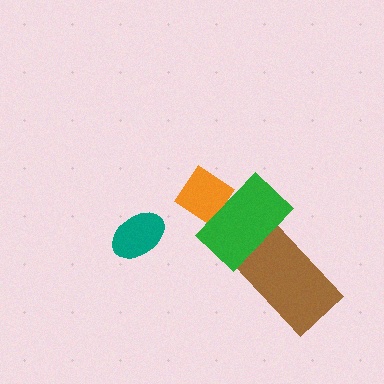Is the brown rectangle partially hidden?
Yes, it is partially covered by another shape.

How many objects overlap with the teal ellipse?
0 objects overlap with the teal ellipse.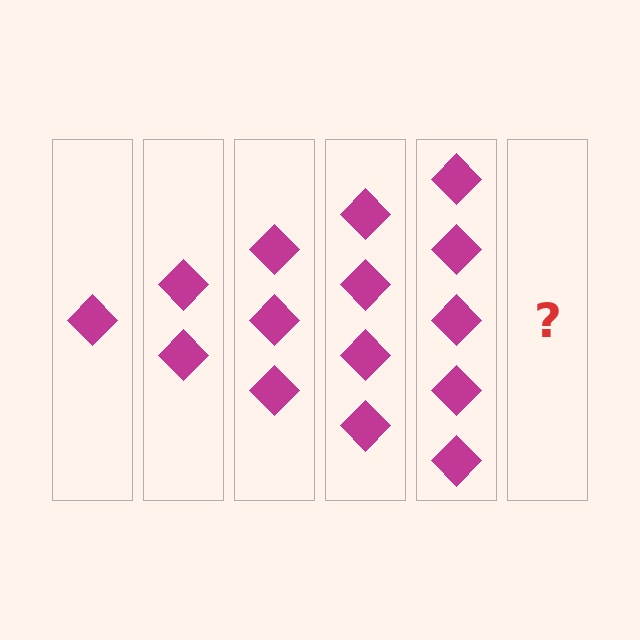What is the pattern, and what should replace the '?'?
The pattern is that each step adds one more diamond. The '?' should be 6 diamonds.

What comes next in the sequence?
The next element should be 6 diamonds.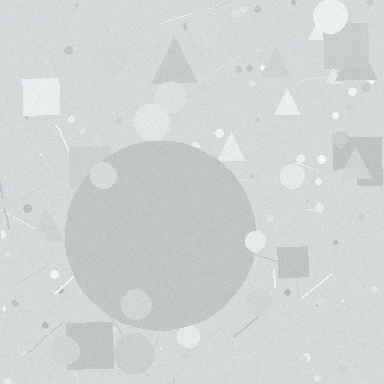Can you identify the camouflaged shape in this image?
The camouflaged shape is a circle.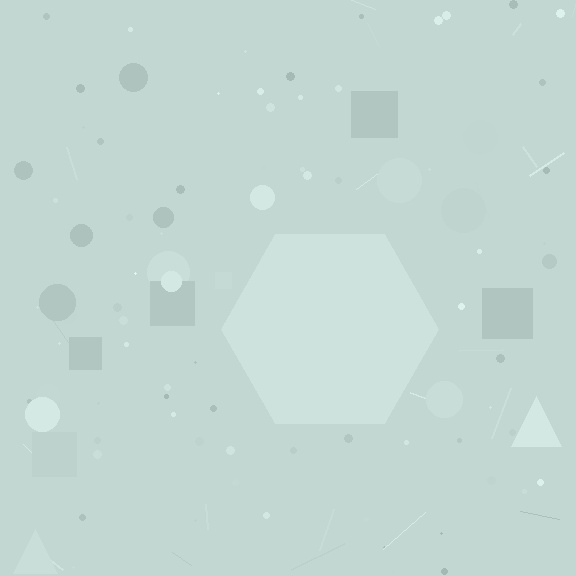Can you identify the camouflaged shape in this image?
The camouflaged shape is a hexagon.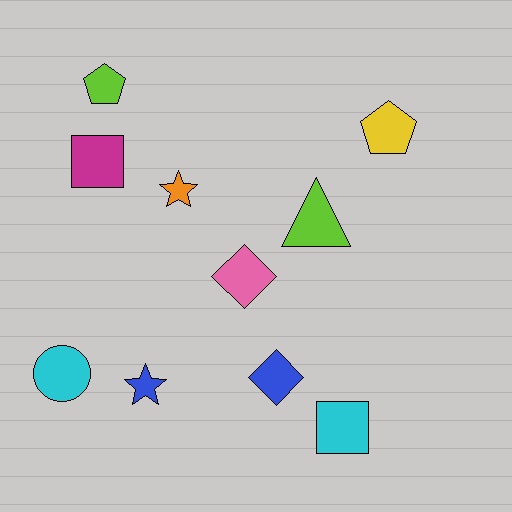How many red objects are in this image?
There are no red objects.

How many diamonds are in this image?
There are 2 diamonds.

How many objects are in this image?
There are 10 objects.